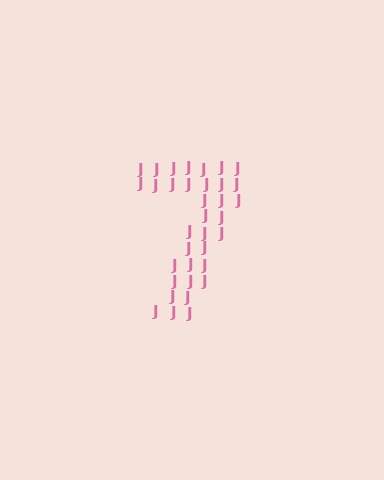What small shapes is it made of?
It is made of small letter J's.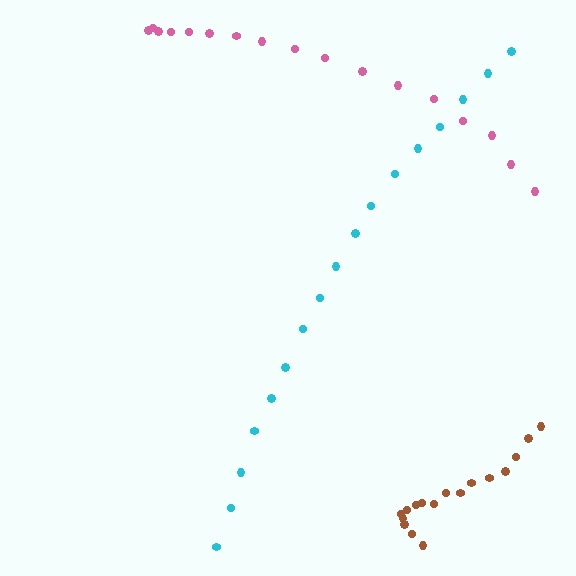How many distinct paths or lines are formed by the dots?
There are 3 distinct paths.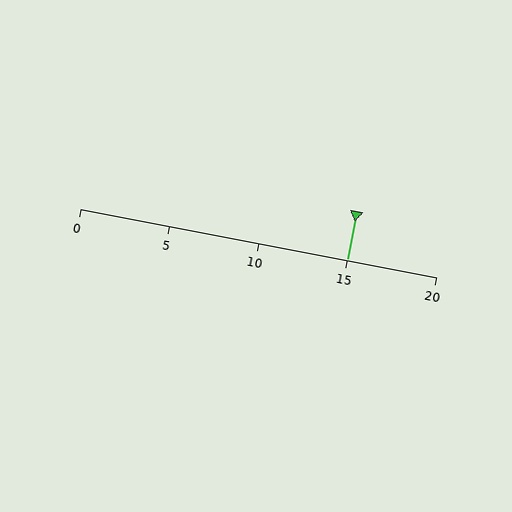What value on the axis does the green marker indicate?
The marker indicates approximately 15.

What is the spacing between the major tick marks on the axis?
The major ticks are spaced 5 apart.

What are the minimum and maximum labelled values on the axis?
The axis runs from 0 to 20.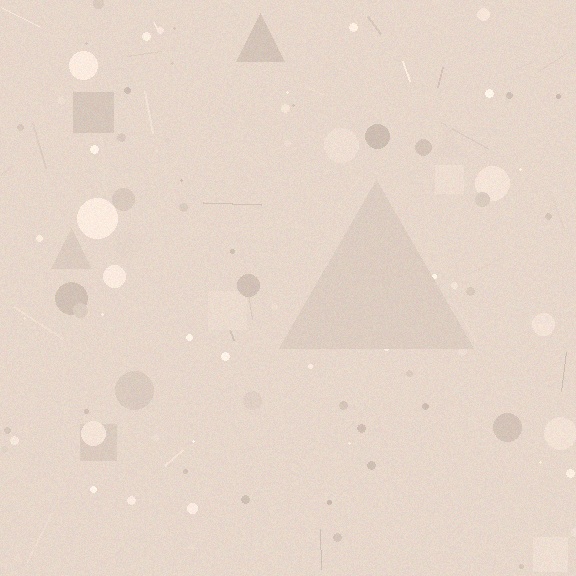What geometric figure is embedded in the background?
A triangle is embedded in the background.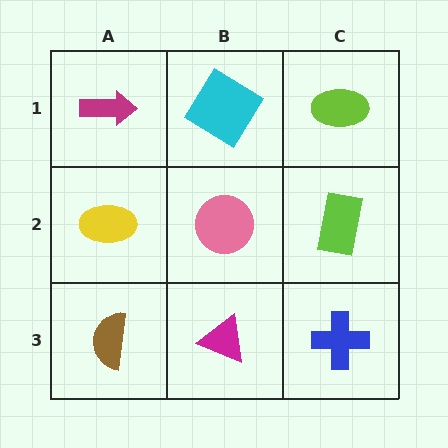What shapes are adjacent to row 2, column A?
A magenta arrow (row 1, column A), a brown semicircle (row 3, column A), a pink circle (row 2, column B).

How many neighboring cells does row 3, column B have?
3.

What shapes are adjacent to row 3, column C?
A lime rectangle (row 2, column C), a magenta triangle (row 3, column B).